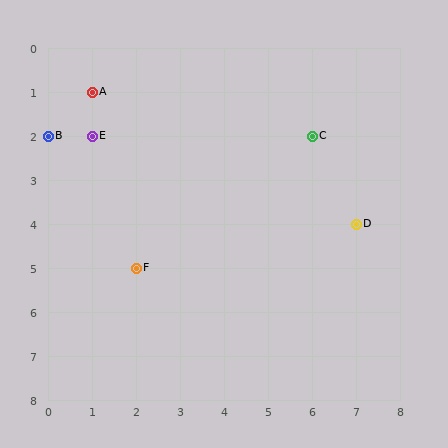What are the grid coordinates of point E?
Point E is at grid coordinates (1, 2).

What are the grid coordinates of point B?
Point B is at grid coordinates (0, 2).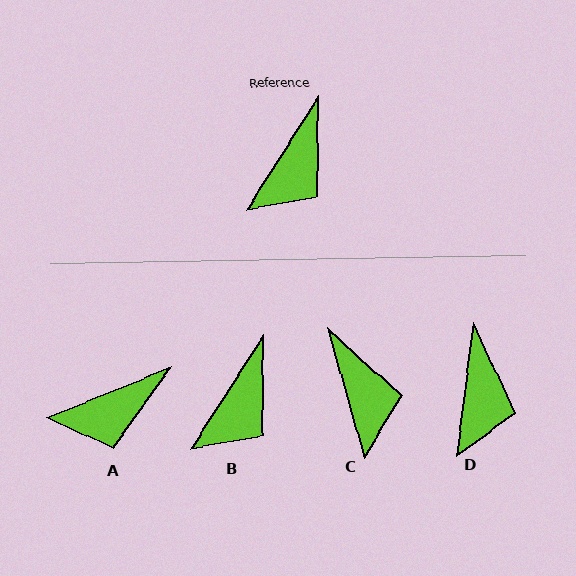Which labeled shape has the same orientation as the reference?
B.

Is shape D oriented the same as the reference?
No, it is off by about 25 degrees.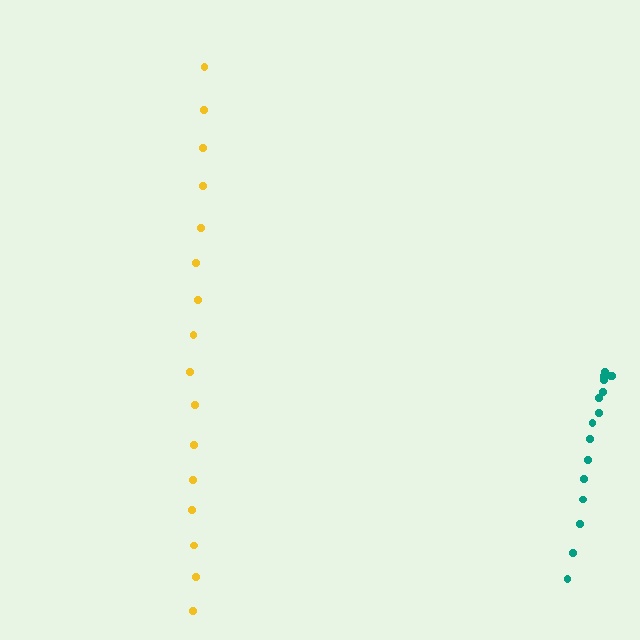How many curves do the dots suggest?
There are 2 distinct paths.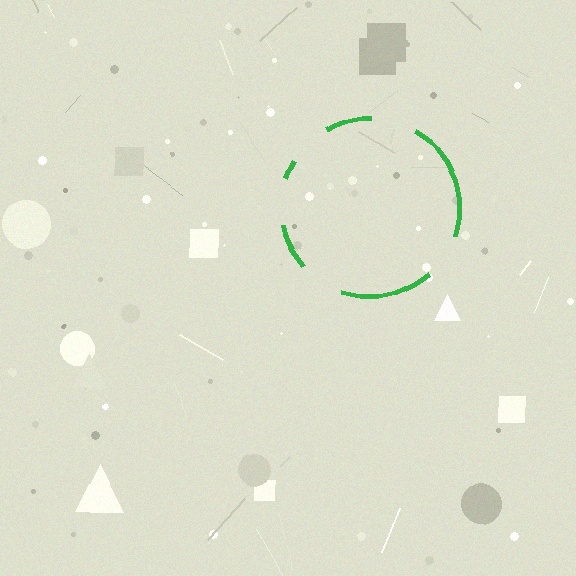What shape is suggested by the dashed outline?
The dashed outline suggests a circle.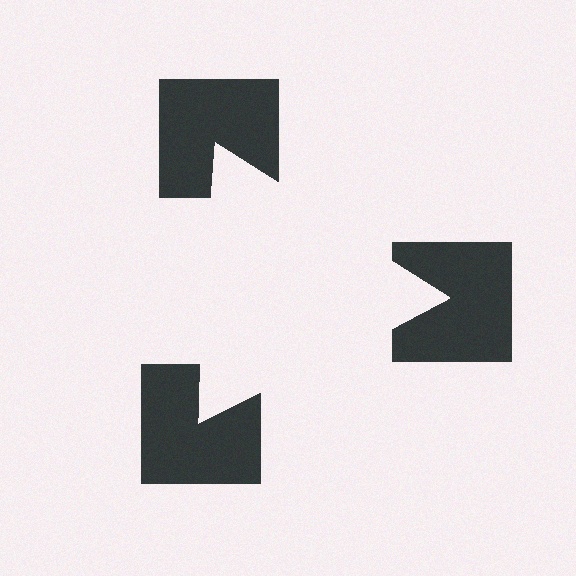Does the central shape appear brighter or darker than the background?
It typically appears slightly brighter than the background, even though no actual brightness change is drawn.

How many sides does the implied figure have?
3 sides.